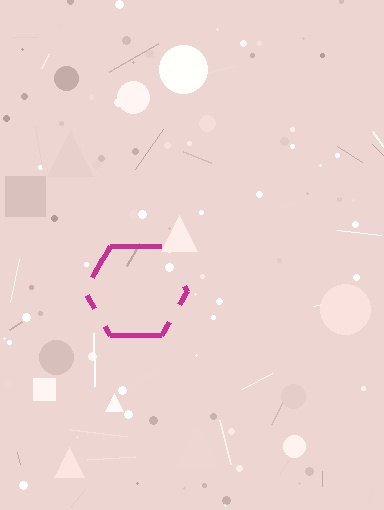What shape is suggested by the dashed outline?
The dashed outline suggests a hexagon.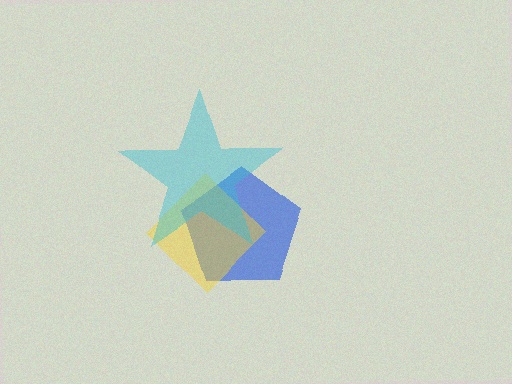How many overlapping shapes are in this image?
There are 3 overlapping shapes in the image.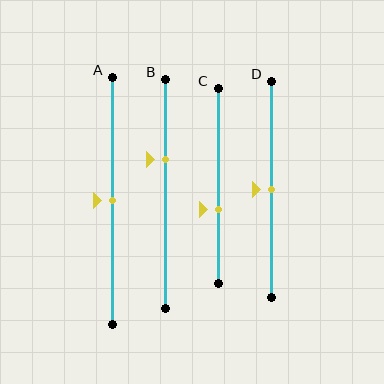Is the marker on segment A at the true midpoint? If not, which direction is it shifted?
Yes, the marker on segment A is at the true midpoint.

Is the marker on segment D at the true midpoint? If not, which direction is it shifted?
Yes, the marker on segment D is at the true midpoint.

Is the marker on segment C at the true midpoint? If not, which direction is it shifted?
No, the marker on segment C is shifted downward by about 12% of the segment length.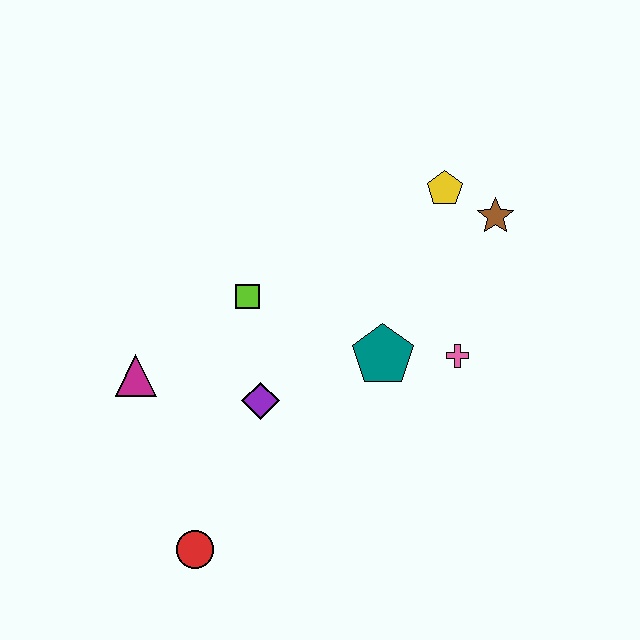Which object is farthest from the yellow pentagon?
The red circle is farthest from the yellow pentagon.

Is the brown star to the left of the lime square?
No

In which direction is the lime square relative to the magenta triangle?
The lime square is to the right of the magenta triangle.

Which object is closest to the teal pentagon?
The pink cross is closest to the teal pentagon.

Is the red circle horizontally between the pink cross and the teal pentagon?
No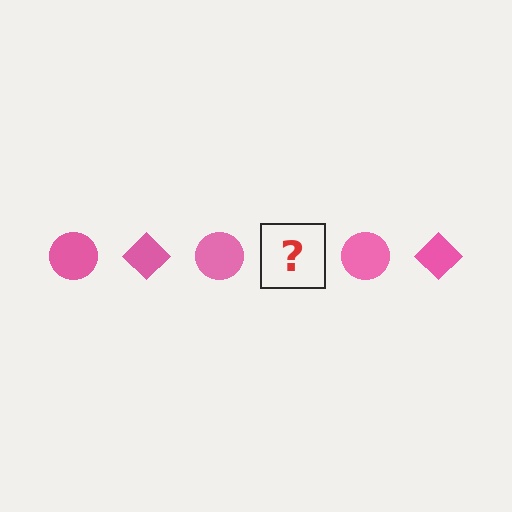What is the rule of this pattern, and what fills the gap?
The rule is that the pattern cycles through circle, diamond shapes in pink. The gap should be filled with a pink diamond.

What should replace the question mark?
The question mark should be replaced with a pink diamond.